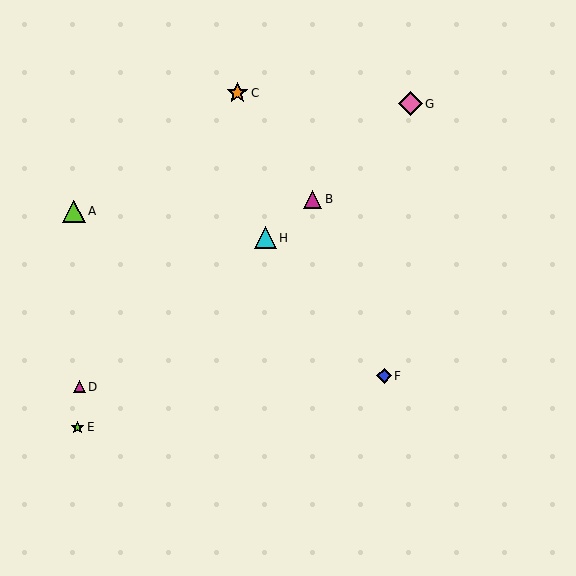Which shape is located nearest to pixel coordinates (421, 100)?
The pink diamond (labeled G) at (410, 104) is nearest to that location.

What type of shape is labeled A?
Shape A is a lime triangle.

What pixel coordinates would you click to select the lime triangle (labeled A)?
Click at (74, 211) to select the lime triangle A.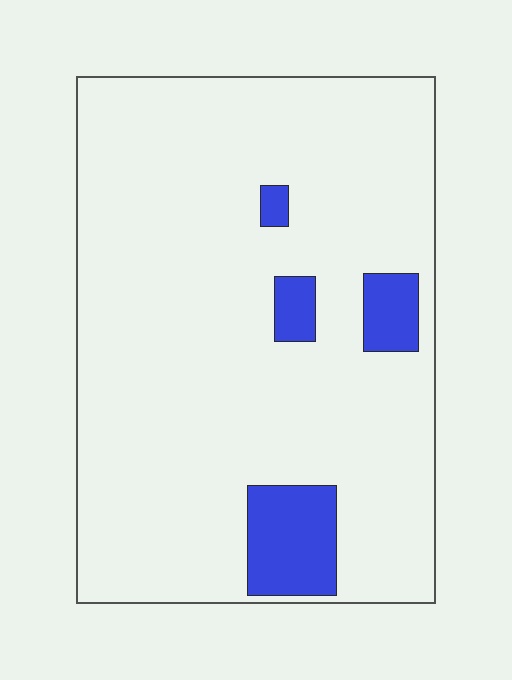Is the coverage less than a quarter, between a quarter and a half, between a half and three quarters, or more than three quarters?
Less than a quarter.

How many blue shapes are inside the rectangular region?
4.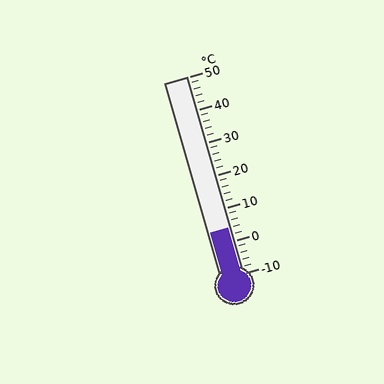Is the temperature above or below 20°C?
The temperature is below 20°C.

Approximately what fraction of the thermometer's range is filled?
The thermometer is filled to approximately 25% of its range.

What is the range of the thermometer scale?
The thermometer scale ranges from -10°C to 50°C.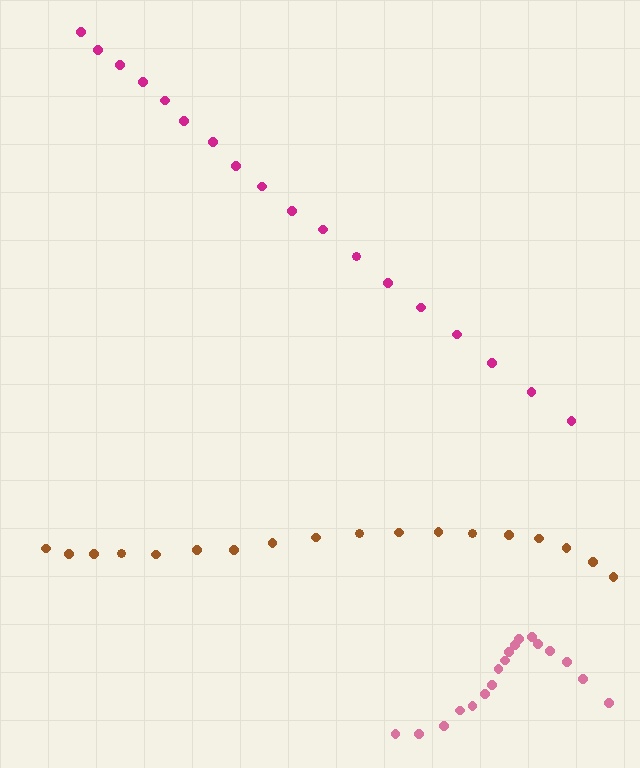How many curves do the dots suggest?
There are 3 distinct paths.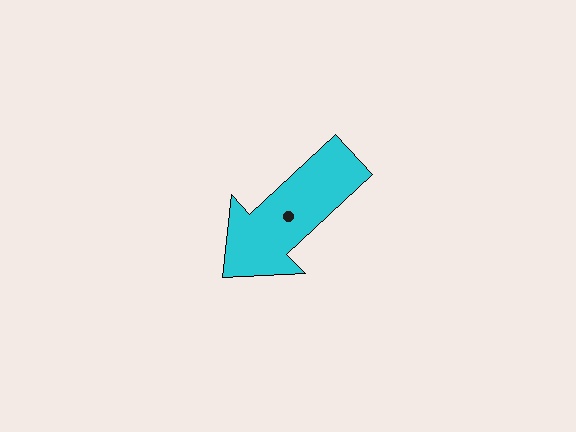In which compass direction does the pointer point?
Southwest.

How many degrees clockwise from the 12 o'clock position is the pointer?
Approximately 227 degrees.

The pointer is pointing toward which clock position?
Roughly 8 o'clock.